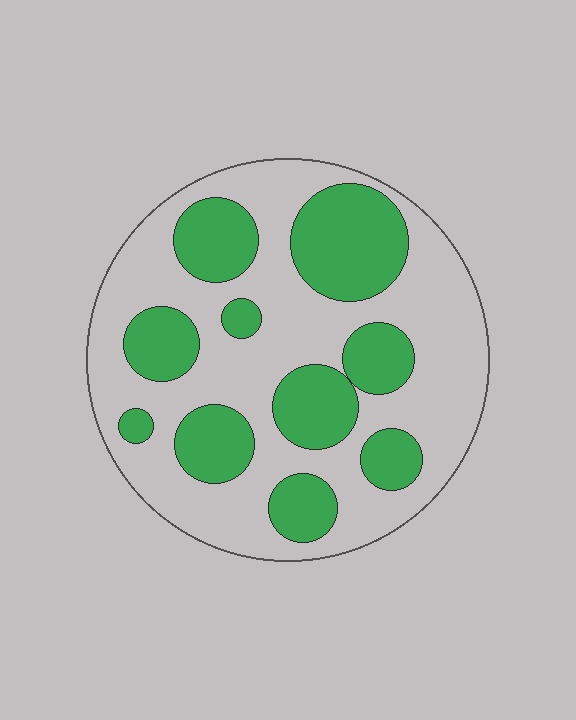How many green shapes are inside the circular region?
10.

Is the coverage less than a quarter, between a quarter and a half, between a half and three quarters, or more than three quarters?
Between a quarter and a half.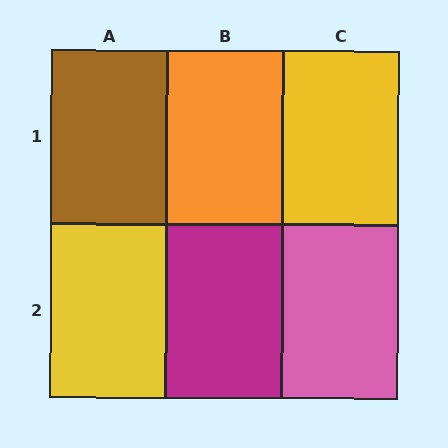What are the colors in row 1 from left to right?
Brown, orange, yellow.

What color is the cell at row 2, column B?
Magenta.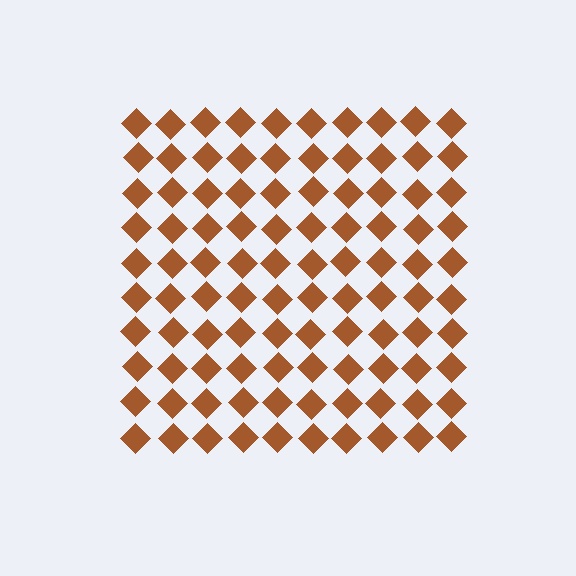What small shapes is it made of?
It is made of small diamonds.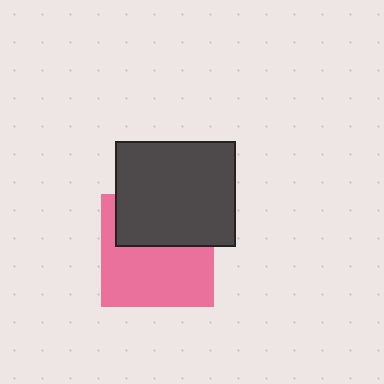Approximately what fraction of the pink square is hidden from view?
Roughly 41% of the pink square is hidden behind the dark gray rectangle.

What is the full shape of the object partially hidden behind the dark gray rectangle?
The partially hidden object is a pink square.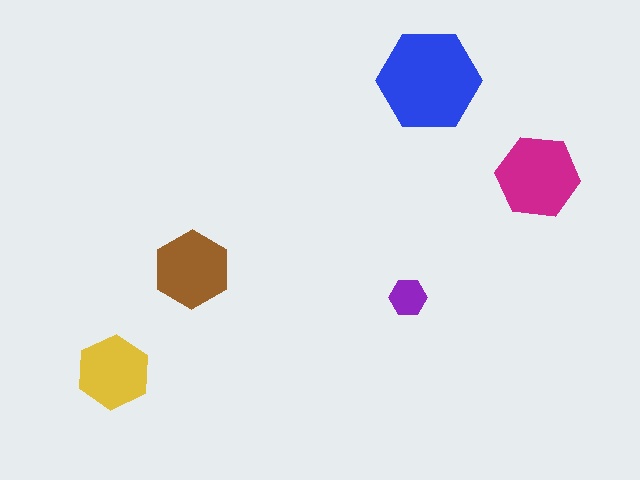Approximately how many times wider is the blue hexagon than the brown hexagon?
About 1.5 times wider.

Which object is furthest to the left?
The yellow hexagon is leftmost.